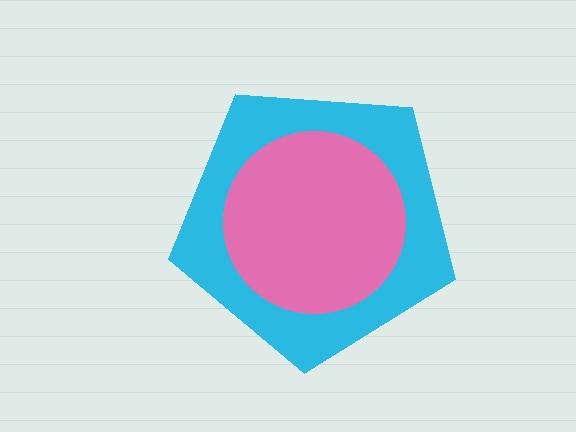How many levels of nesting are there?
2.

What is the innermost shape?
The pink circle.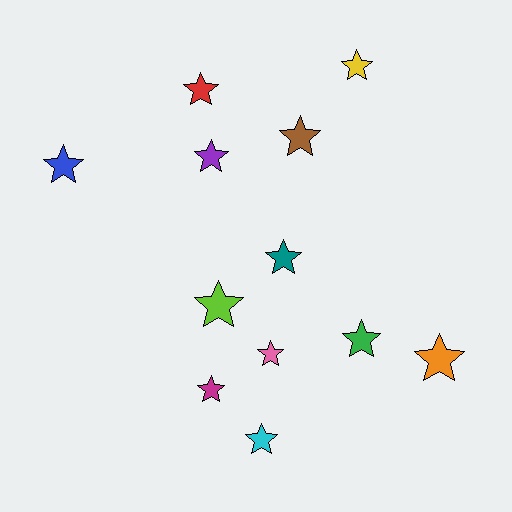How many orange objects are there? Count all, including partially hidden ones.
There is 1 orange object.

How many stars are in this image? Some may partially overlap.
There are 12 stars.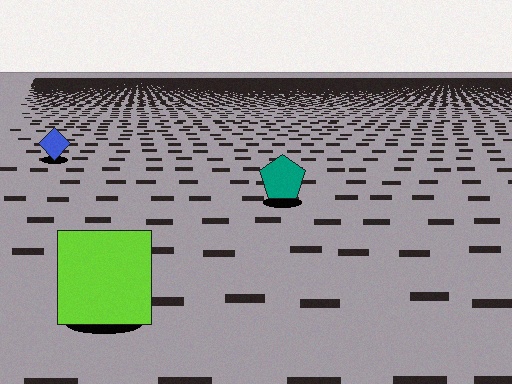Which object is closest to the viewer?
The lime square is closest. The texture marks near it are larger and more spread out.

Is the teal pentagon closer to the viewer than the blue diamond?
Yes. The teal pentagon is closer — you can tell from the texture gradient: the ground texture is coarser near it.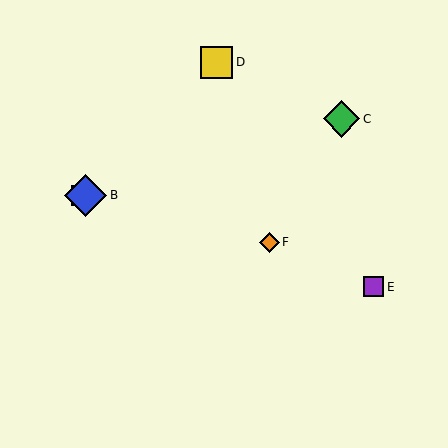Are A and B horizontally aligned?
Yes, both are at y≈195.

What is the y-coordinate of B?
Object B is at y≈195.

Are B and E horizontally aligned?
No, B is at y≈195 and E is at y≈287.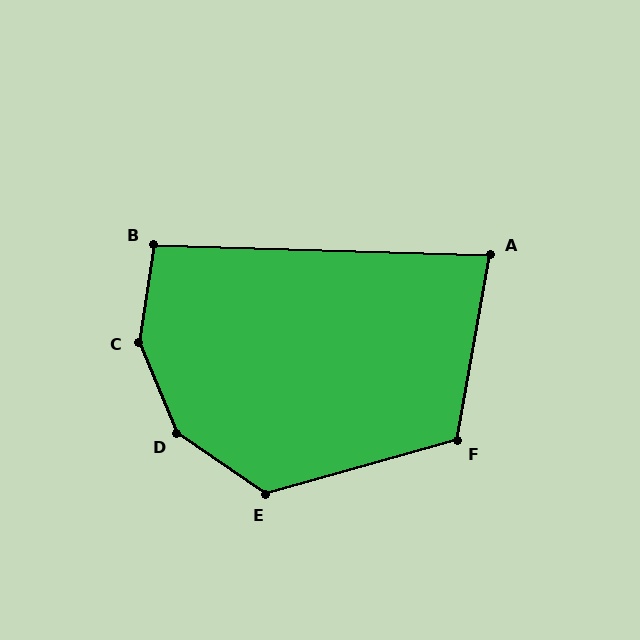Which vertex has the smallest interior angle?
A, at approximately 82 degrees.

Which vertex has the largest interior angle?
C, at approximately 149 degrees.